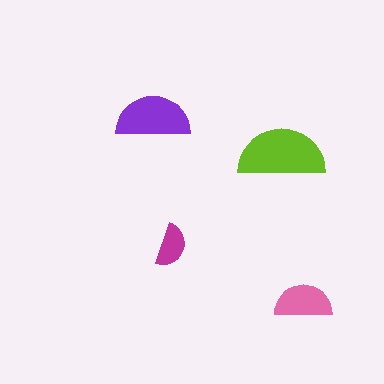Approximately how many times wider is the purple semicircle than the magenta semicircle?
About 1.5 times wider.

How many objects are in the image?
There are 4 objects in the image.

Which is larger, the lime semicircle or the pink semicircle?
The lime one.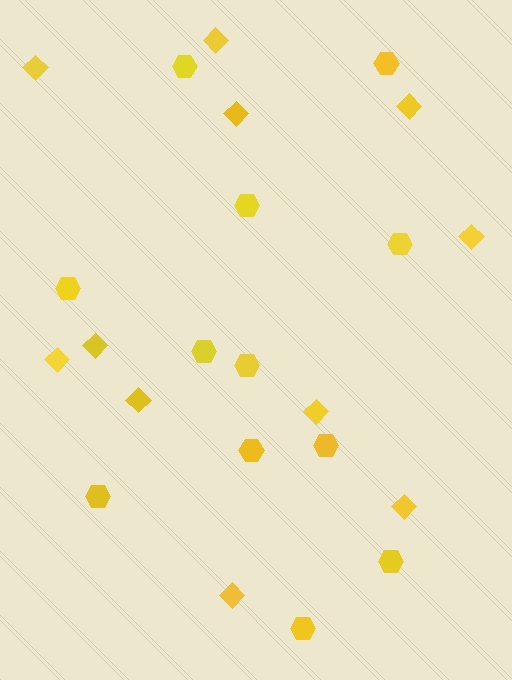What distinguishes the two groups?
There are 2 groups: one group of diamonds (11) and one group of hexagons (12).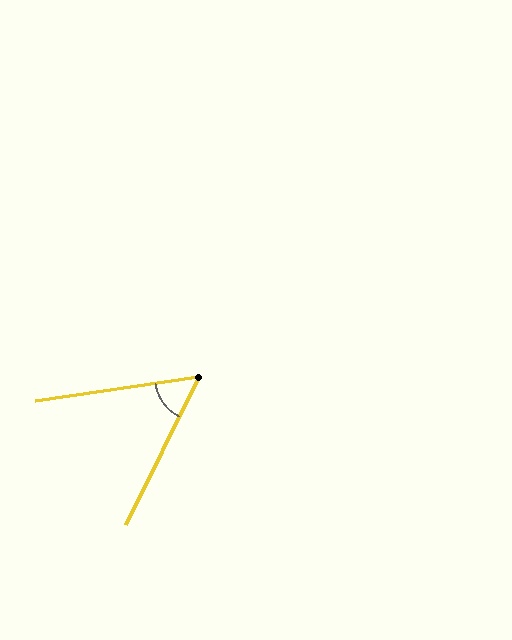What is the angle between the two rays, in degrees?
Approximately 55 degrees.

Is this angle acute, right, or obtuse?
It is acute.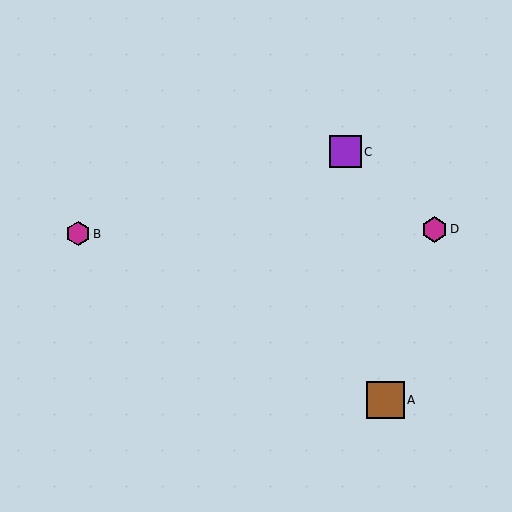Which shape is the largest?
The brown square (labeled A) is the largest.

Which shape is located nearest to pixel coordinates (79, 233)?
The magenta hexagon (labeled B) at (78, 234) is nearest to that location.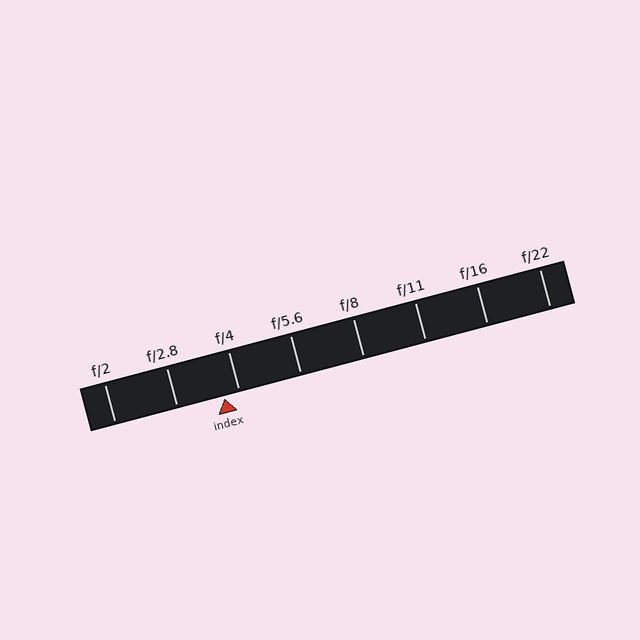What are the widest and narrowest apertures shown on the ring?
The widest aperture shown is f/2 and the narrowest is f/22.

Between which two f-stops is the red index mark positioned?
The index mark is between f/2.8 and f/4.